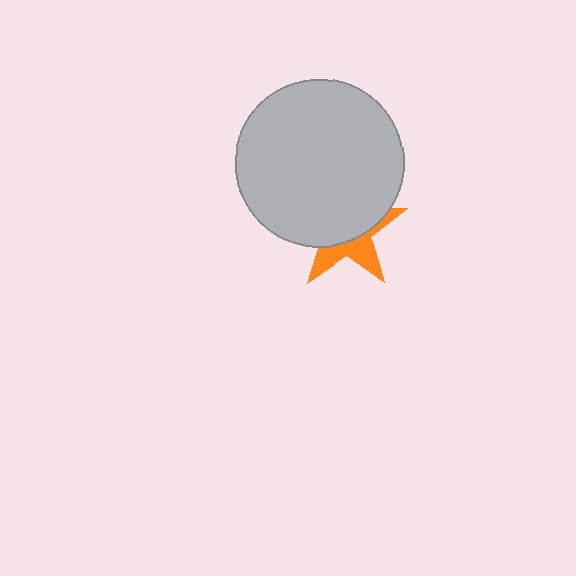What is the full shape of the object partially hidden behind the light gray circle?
The partially hidden object is an orange star.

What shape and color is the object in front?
The object in front is a light gray circle.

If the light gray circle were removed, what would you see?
You would see the complete orange star.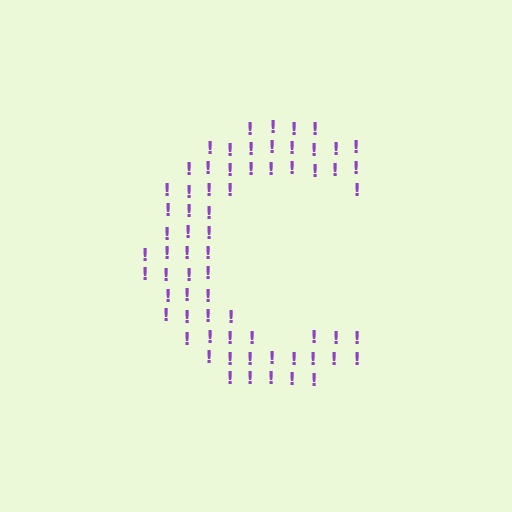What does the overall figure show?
The overall figure shows the letter C.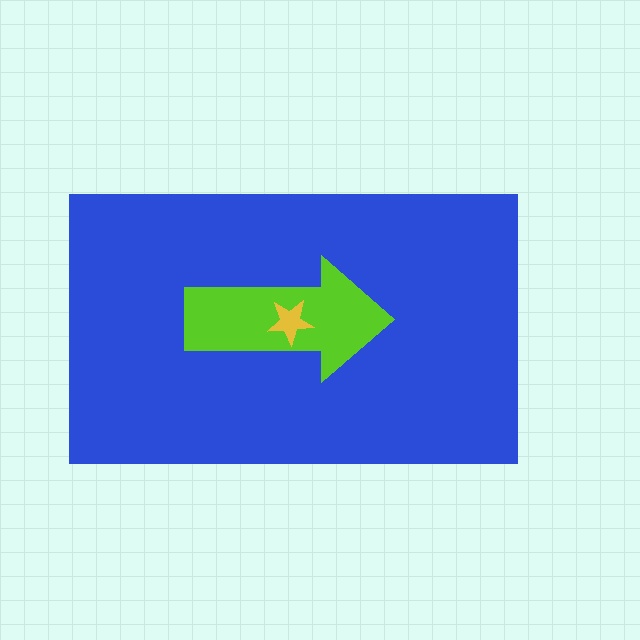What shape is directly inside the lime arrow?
The yellow star.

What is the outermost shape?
The blue rectangle.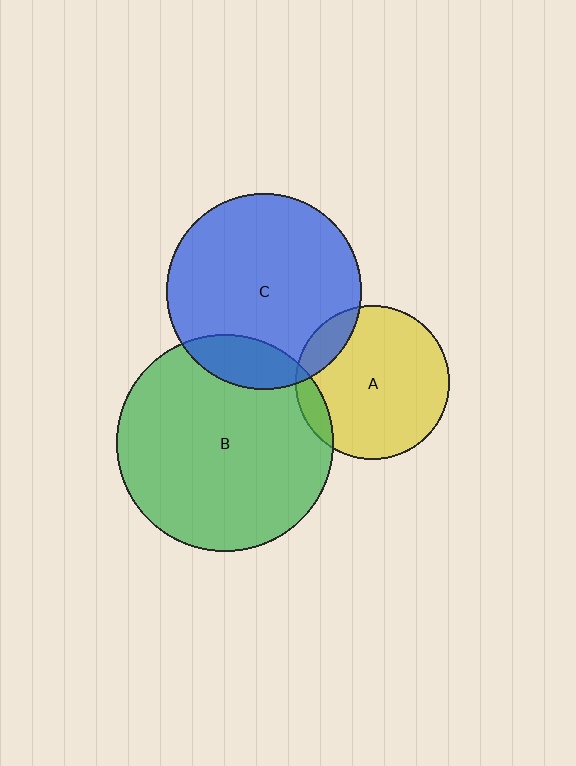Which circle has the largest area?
Circle B (green).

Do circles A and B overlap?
Yes.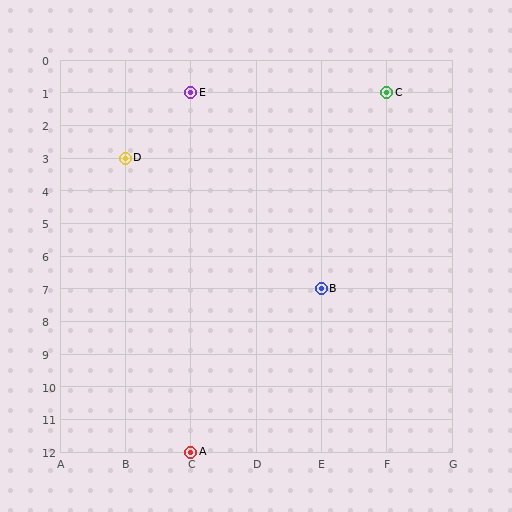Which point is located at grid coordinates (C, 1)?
Point E is at (C, 1).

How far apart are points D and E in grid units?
Points D and E are 1 column and 2 rows apart (about 2.2 grid units diagonally).